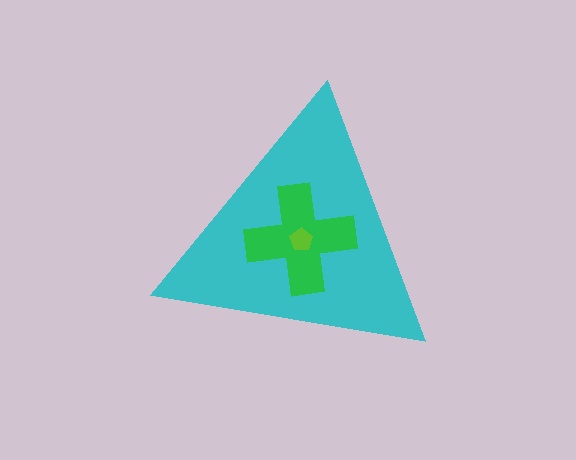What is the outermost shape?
The cyan triangle.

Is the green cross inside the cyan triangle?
Yes.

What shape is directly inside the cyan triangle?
The green cross.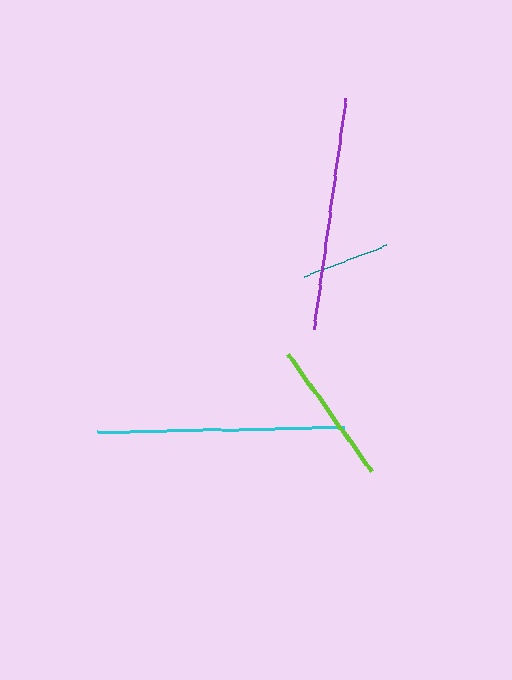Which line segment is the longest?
The cyan line is the longest at approximately 247 pixels.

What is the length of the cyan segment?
The cyan segment is approximately 247 pixels long.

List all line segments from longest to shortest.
From longest to shortest: cyan, purple, lime, teal.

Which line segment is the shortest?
The teal line is the shortest at approximately 88 pixels.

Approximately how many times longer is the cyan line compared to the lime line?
The cyan line is approximately 1.7 times the length of the lime line.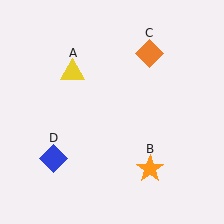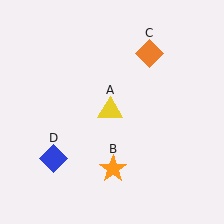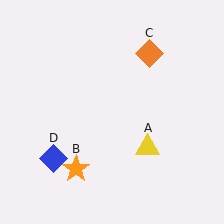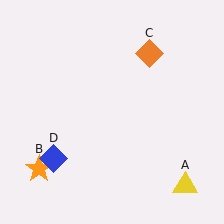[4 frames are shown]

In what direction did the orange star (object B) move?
The orange star (object B) moved left.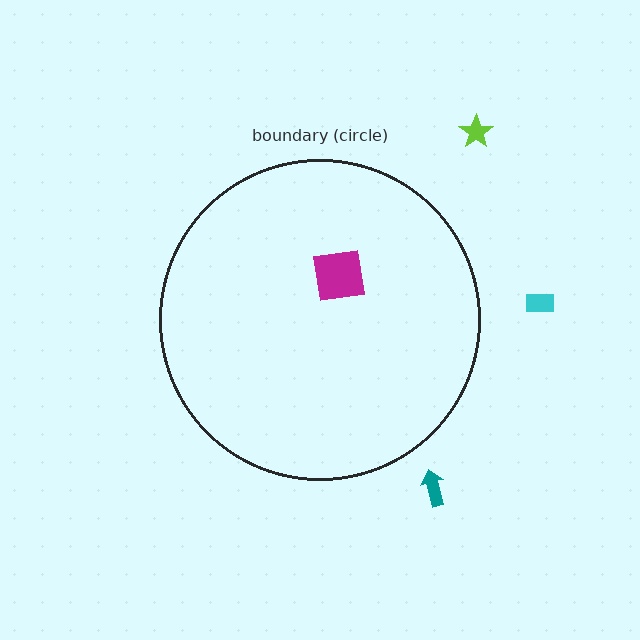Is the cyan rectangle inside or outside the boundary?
Outside.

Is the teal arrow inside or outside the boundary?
Outside.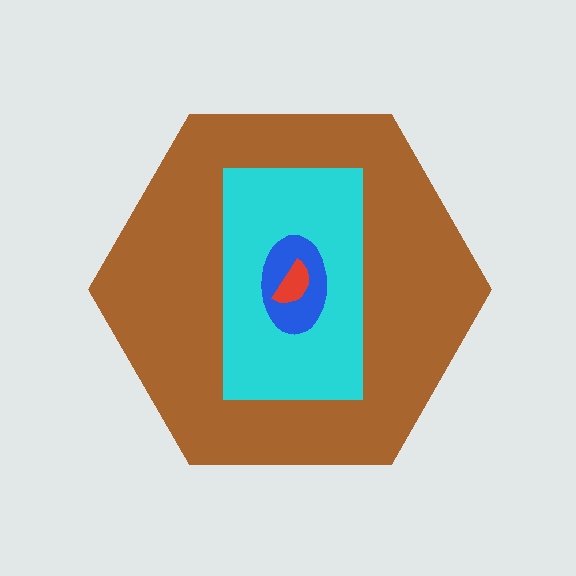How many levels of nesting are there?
4.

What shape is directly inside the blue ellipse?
The red semicircle.